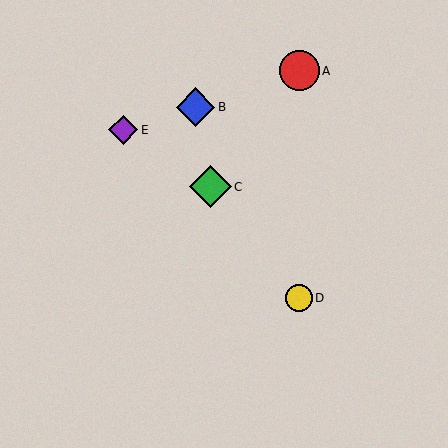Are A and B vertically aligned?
No, A is at x≈299 and B is at x≈195.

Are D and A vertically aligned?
Yes, both are at x≈299.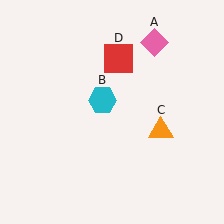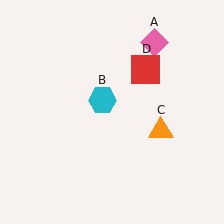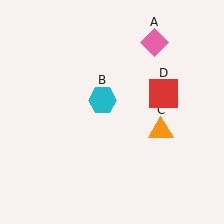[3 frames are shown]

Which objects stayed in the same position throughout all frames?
Pink diamond (object A) and cyan hexagon (object B) and orange triangle (object C) remained stationary.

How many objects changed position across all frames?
1 object changed position: red square (object D).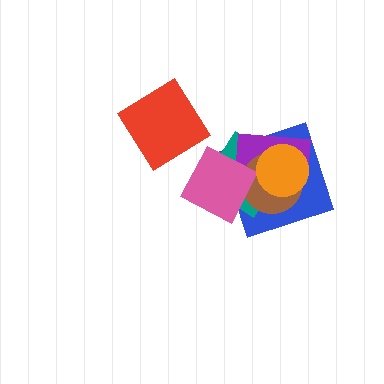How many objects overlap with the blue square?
5 objects overlap with the blue square.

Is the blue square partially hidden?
Yes, it is partially covered by another shape.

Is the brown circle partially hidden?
Yes, it is partially covered by another shape.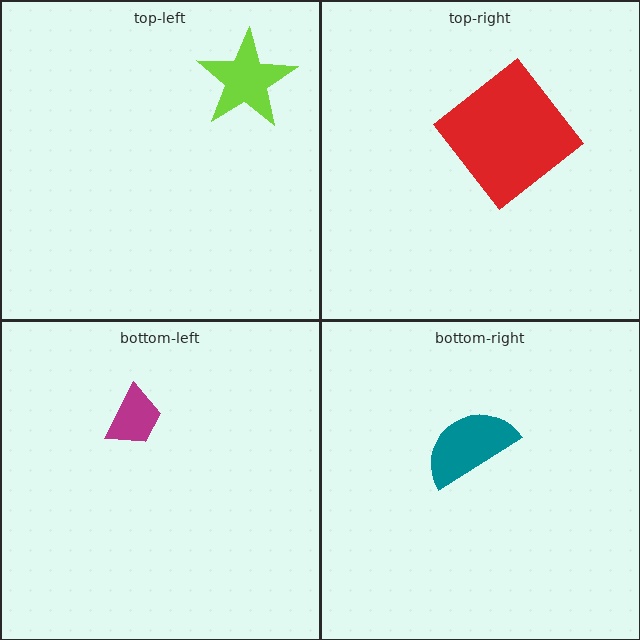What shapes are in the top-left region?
The lime star.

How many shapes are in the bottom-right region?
1.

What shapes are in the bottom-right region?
The teal semicircle.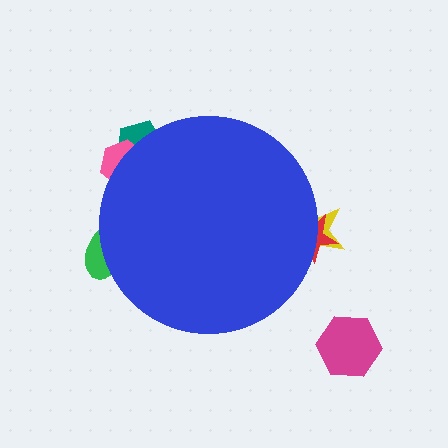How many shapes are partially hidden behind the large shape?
5 shapes are partially hidden.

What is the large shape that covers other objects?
A blue circle.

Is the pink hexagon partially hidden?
Yes, the pink hexagon is partially hidden behind the blue circle.